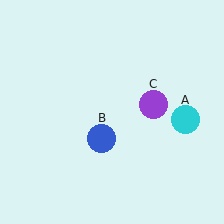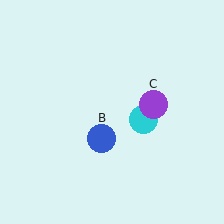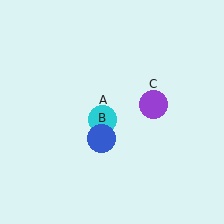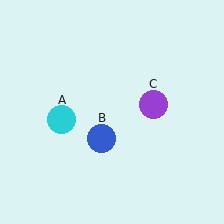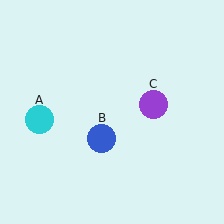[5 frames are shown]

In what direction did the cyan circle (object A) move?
The cyan circle (object A) moved left.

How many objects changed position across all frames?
1 object changed position: cyan circle (object A).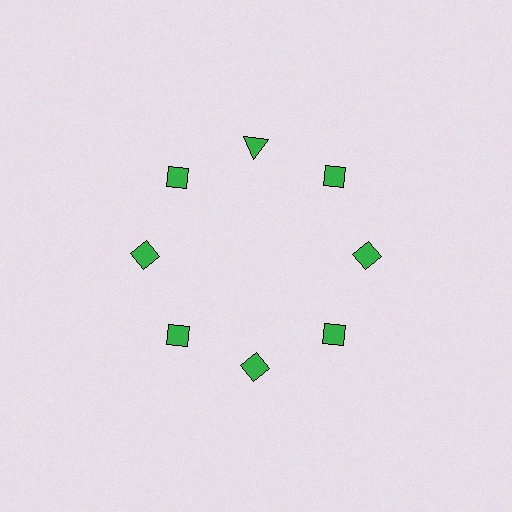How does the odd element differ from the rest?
It has a different shape: triangle instead of diamond.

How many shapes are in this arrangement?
There are 8 shapes arranged in a ring pattern.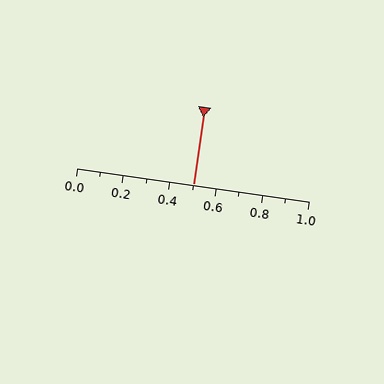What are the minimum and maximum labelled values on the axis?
The axis runs from 0.0 to 1.0.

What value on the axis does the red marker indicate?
The marker indicates approximately 0.5.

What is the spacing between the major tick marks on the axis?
The major ticks are spaced 0.2 apart.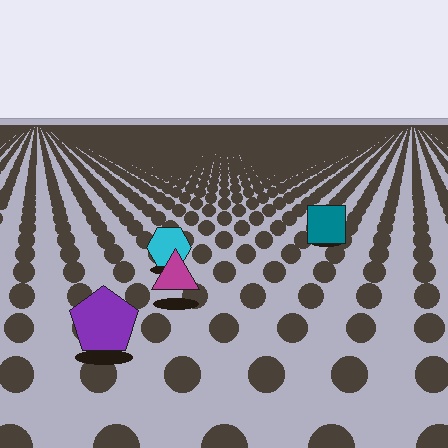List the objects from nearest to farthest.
From nearest to farthest: the purple pentagon, the magenta triangle, the cyan hexagon, the teal square.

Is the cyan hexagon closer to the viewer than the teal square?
Yes. The cyan hexagon is closer — you can tell from the texture gradient: the ground texture is coarser near it.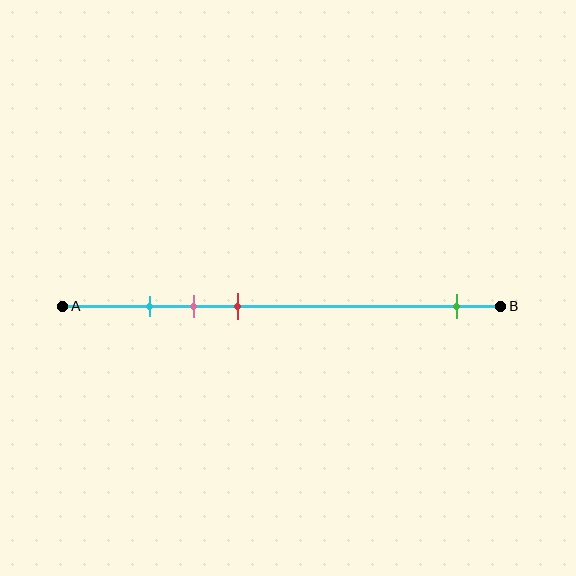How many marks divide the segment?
There are 4 marks dividing the segment.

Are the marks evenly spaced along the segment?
No, the marks are not evenly spaced.